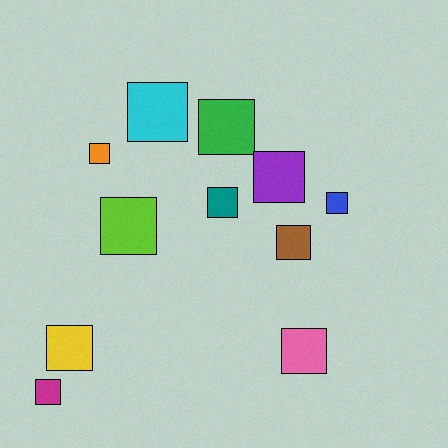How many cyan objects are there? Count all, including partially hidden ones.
There is 1 cyan object.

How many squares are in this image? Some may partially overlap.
There are 11 squares.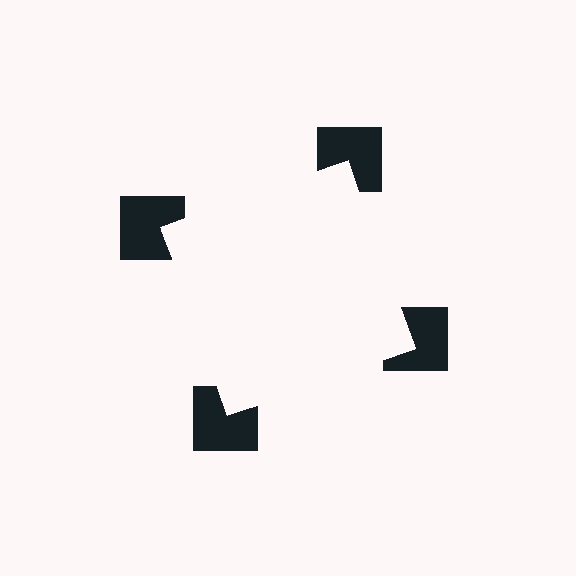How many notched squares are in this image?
There are 4 — one at each vertex of the illusory square.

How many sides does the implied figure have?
4 sides.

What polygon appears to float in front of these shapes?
An illusory square — its edges are inferred from the aligned wedge cuts in the notched squares, not physically drawn.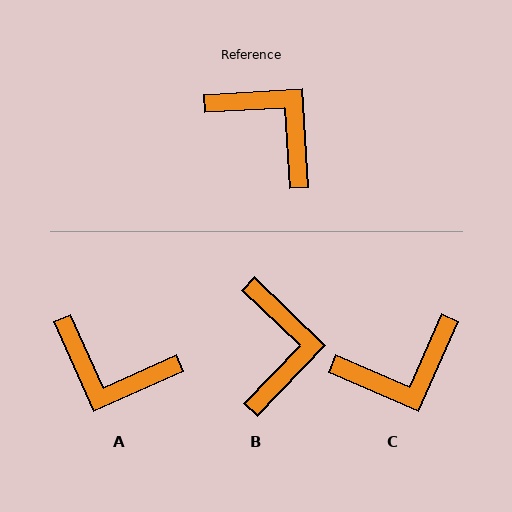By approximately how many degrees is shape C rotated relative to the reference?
Approximately 117 degrees clockwise.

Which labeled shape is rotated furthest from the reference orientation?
A, about 159 degrees away.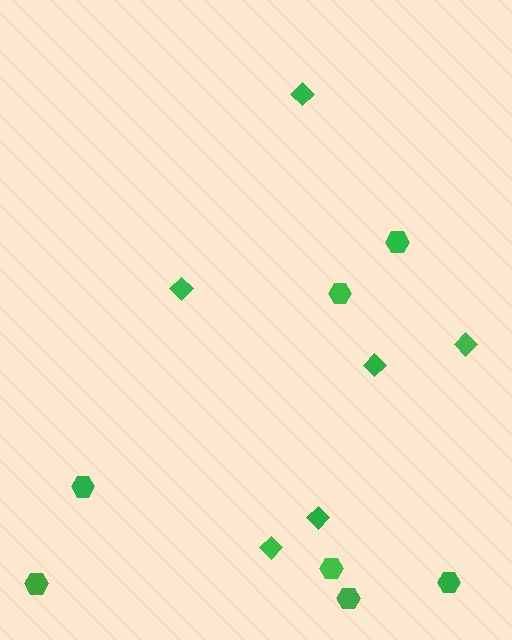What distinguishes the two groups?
There are 2 groups: one group of diamonds (6) and one group of hexagons (7).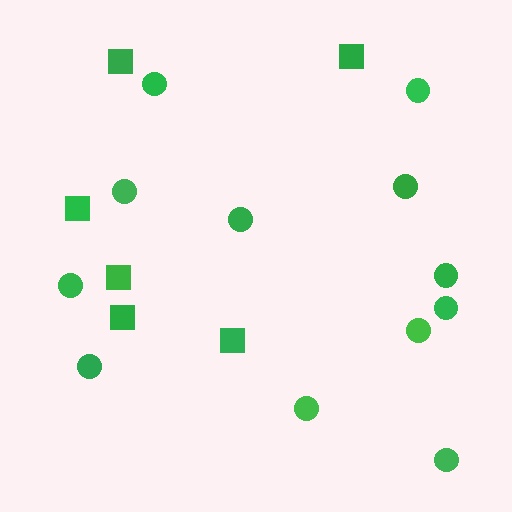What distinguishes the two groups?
There are 2 groups: one group of circles (12) and one group of squares (6).